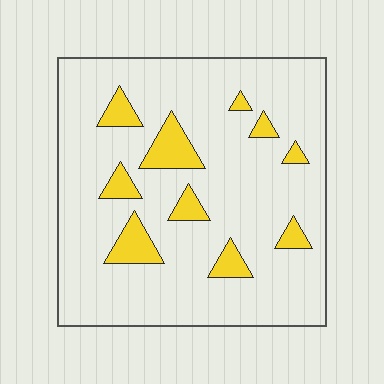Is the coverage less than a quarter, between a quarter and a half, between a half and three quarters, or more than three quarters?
Less than a quarter.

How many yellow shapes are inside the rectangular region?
10.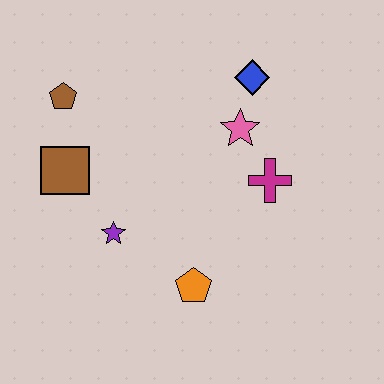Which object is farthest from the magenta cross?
The brown pentagon is farthest from the magenta cross.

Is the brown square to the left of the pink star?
Yes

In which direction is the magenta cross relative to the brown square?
The magenta cross is to the right of the brown square.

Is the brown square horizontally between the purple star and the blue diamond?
No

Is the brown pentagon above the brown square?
Yes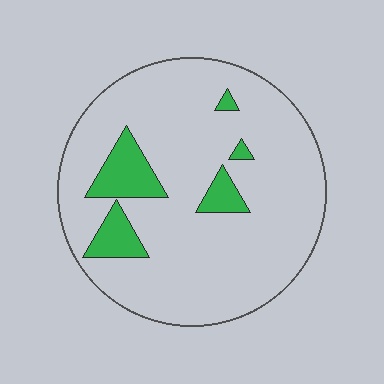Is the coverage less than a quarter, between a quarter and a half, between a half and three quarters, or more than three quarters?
Less than a quarter.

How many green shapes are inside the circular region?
5.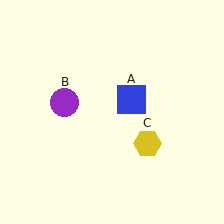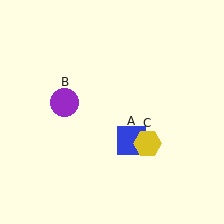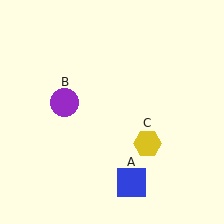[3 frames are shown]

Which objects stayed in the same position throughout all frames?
Purple circle (object B) and yellow hexagon (object C) remained stationary.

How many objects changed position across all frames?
1 object changed position: blue square (object A).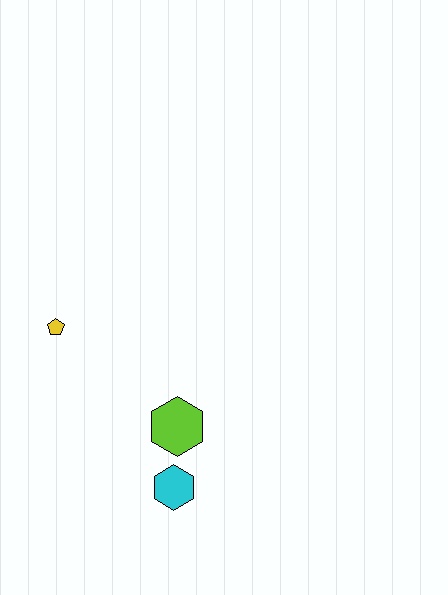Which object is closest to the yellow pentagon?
The lime hexagon is closest to the yellow pentagon.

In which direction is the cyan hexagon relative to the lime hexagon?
The cyan hexagon is below the lime hexagon.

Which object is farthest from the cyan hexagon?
The yellow pentagon is farthest from the cyan hexagon.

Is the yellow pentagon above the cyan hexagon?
Yes